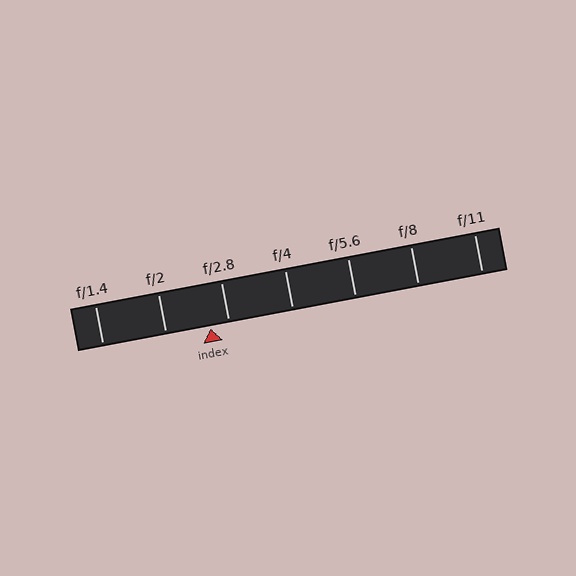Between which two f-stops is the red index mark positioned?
The index mark is between f/2 and f/2.8.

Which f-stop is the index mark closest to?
The index mark is closest to f/2.8.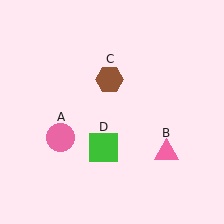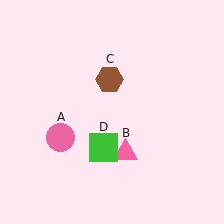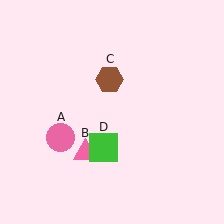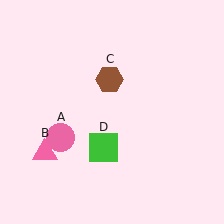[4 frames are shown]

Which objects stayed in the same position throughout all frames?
Pink circle (object A) and brown hexagon (object C) and green square (object D) remained stationary.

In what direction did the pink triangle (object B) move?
The pink triangle (object B) moved left.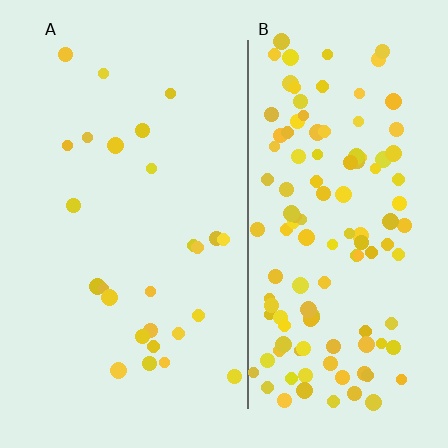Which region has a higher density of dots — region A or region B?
B (the right).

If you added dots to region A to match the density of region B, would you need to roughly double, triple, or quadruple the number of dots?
Approximately quadruple.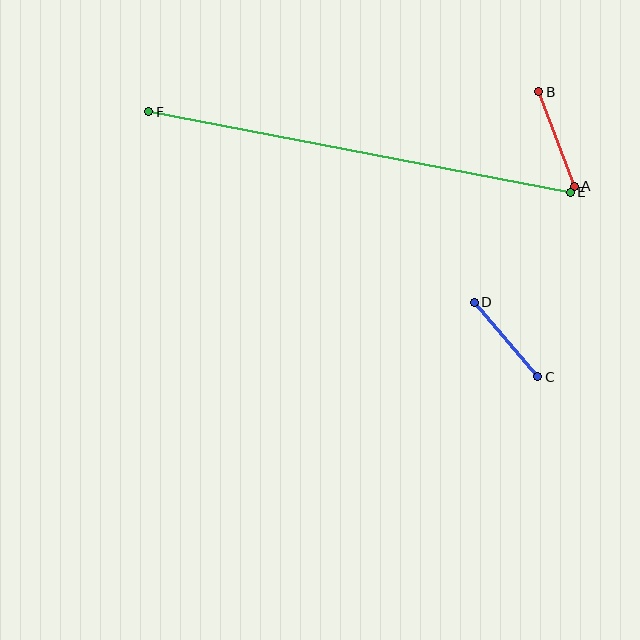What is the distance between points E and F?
The distance is approximately 429 pixels.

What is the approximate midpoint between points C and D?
The midpoint is at approximately (506, 339) pixels.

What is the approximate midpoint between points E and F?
The midpoint is at approximately (360, 152) pixels.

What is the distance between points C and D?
The distance is approximately 98 pixels.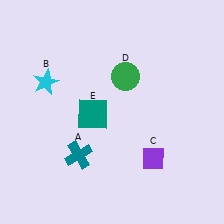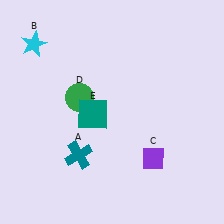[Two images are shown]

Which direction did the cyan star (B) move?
The cyan star (B) moved up.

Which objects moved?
The objects that moved are: the cyan star (B), the green circle (D).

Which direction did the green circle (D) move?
The green circle (D) moved left.